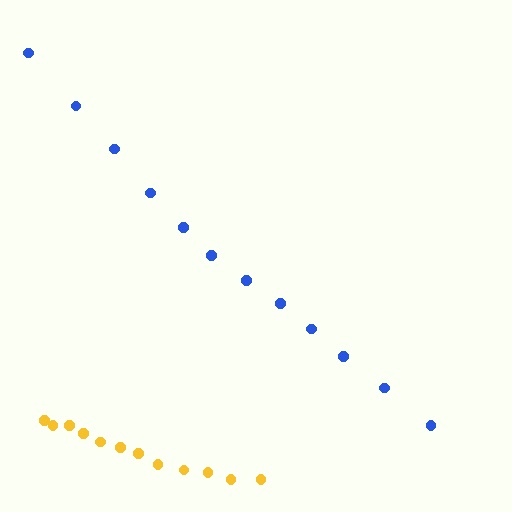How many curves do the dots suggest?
There are 2 distinct paths.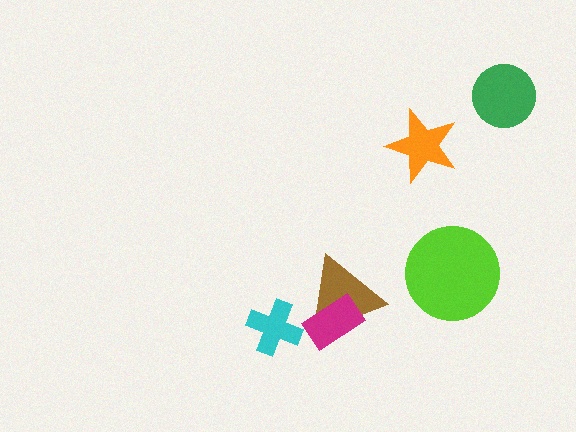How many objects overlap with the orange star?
0 objects overlap with the orange star.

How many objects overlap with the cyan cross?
0 objects overlap with the cyan cross.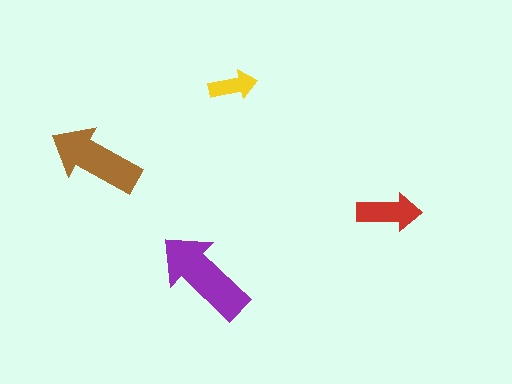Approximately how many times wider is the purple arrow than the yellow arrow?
About 2 times wider.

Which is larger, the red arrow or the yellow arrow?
The red one.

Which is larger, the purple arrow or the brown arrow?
The purple one.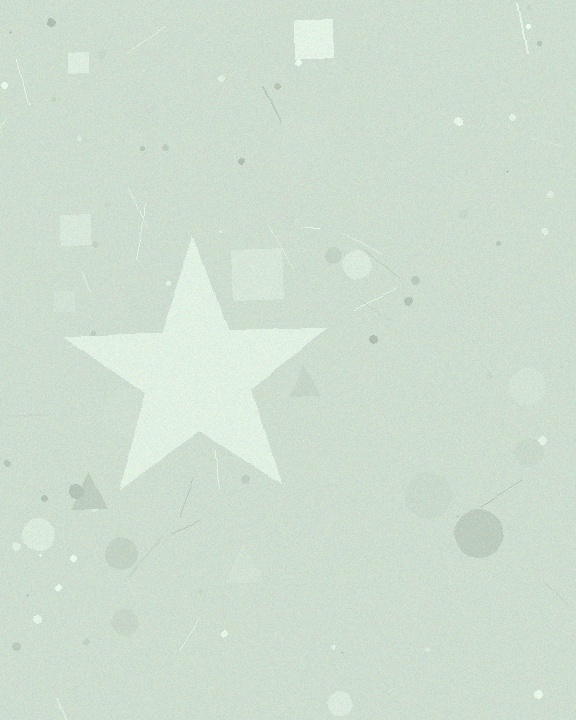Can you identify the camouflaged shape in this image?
The camouflaged shape is a star.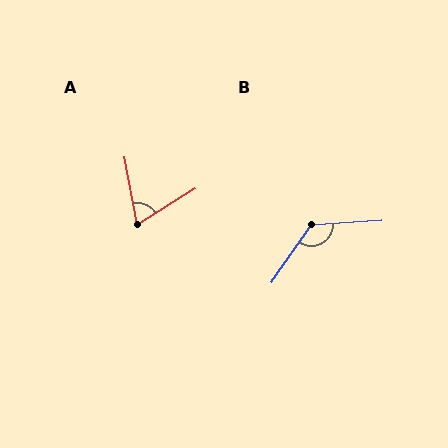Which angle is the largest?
B, at approximately 128 degrees.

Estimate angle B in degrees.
Approximately 128 degrees.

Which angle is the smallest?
A, at approximately 68 degrees.